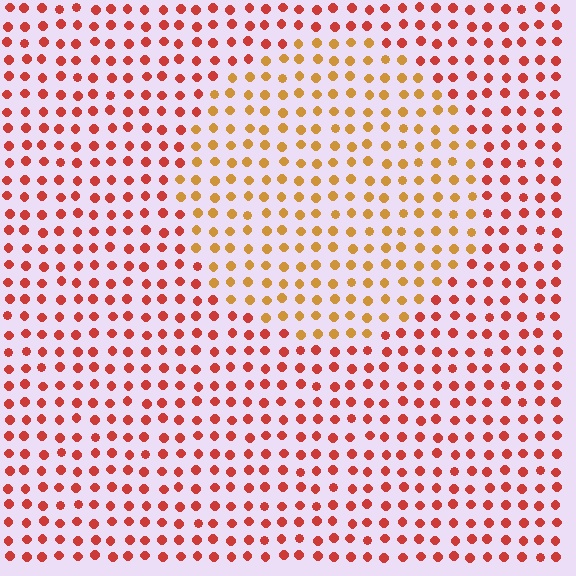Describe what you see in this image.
The image is filled with small red elements in a uniform arrangement. A circle-shaped region is visible where the elements are tinted to a slightly different hue, forming a subtle color boundary.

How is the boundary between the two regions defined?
The boundary is defined purely by a slight shift in hue (about 36 degrees). Spacing, size, and orientation are identical on both sides.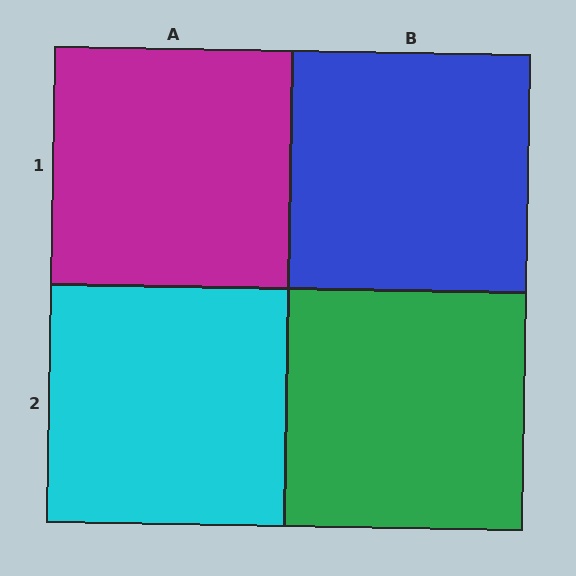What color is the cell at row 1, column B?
Blue.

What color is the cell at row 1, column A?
Magenta.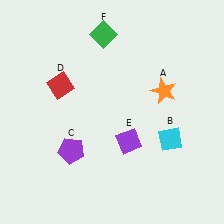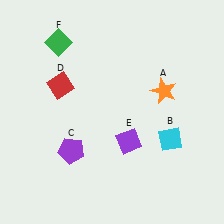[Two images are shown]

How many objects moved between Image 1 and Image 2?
1 object moved between the two images.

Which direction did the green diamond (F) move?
The green diamond (F) moved left.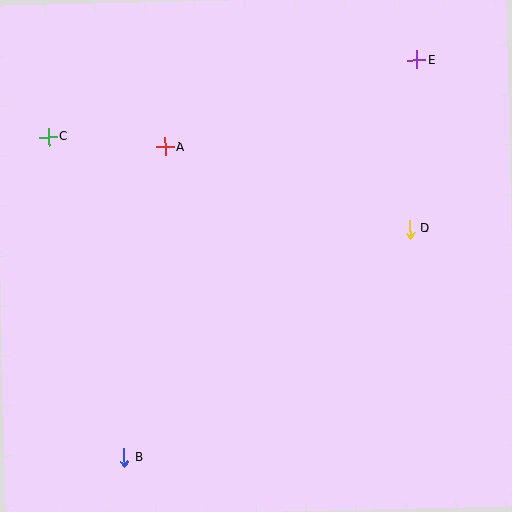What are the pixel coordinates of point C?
Point C is at (48, 137).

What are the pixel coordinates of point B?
Point B is at (124, 457).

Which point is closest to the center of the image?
Point A at (165, 147) is closest to the center.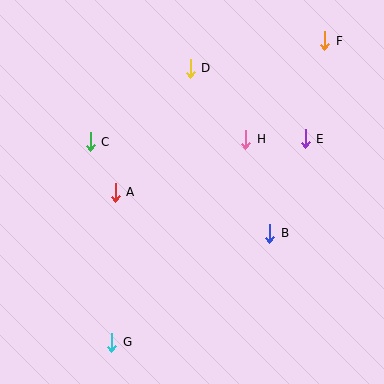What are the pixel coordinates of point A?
Point A is at (115, 192).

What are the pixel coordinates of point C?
Point C is at (90, 142).